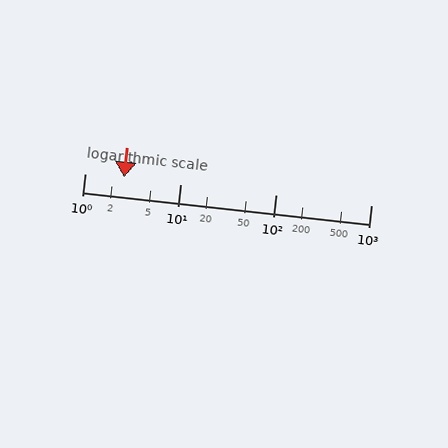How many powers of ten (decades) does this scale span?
The scale spans 3 decades, from 1 to 1000.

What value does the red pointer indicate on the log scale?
The pointer indicates approximately 2.6.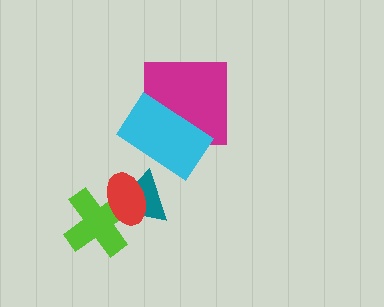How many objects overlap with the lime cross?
2 objects overlap with the lime cross.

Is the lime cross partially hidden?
Yes, it is partially covered by another shape.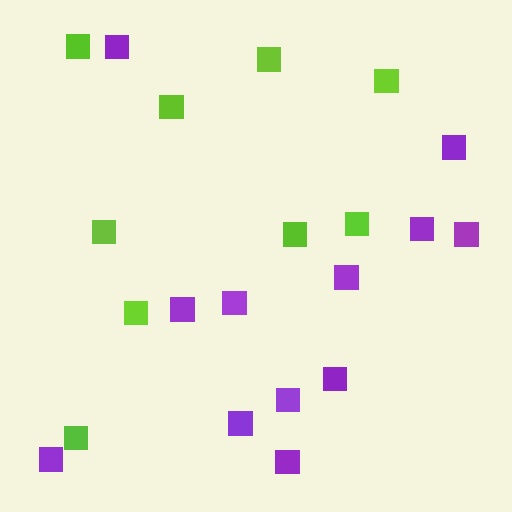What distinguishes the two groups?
There are 2 groups: one group of purple squares (12) and one group of lime squares (9).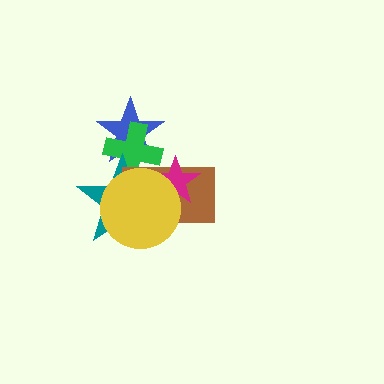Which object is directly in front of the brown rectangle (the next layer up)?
The magenta star is directly in front of the brown rectangle.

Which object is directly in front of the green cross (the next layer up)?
The teal star is directly in front of the green cross.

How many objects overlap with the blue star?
3 objects overlap with the blue star.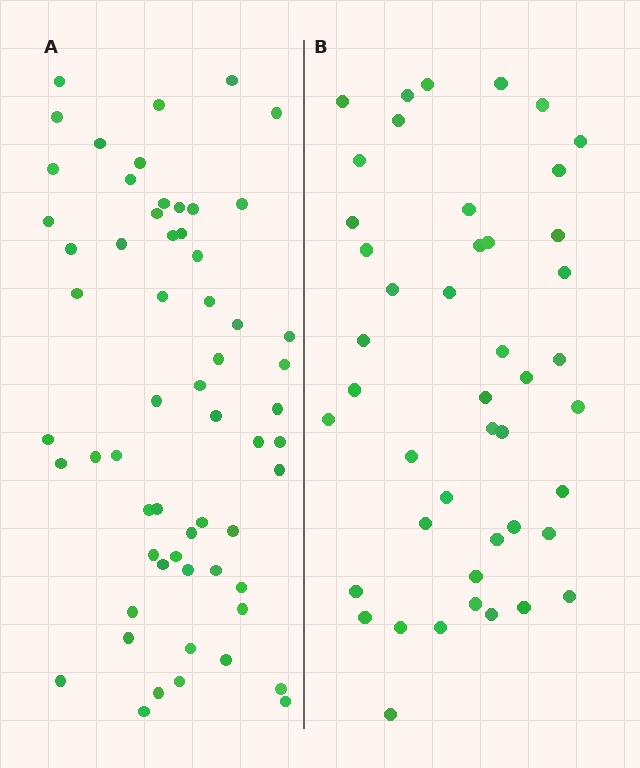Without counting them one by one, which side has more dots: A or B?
Region A (the left region) has more dots.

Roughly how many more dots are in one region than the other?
Region A has approximately 15 more dots than region B.